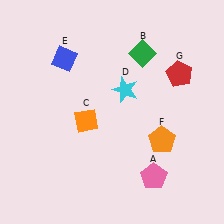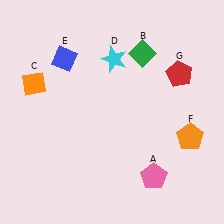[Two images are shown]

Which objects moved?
The objects that moved are: the orange diamond (C), the cyan star (D), the orange pentagon (F).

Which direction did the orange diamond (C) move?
The orange diamond (C) moved left.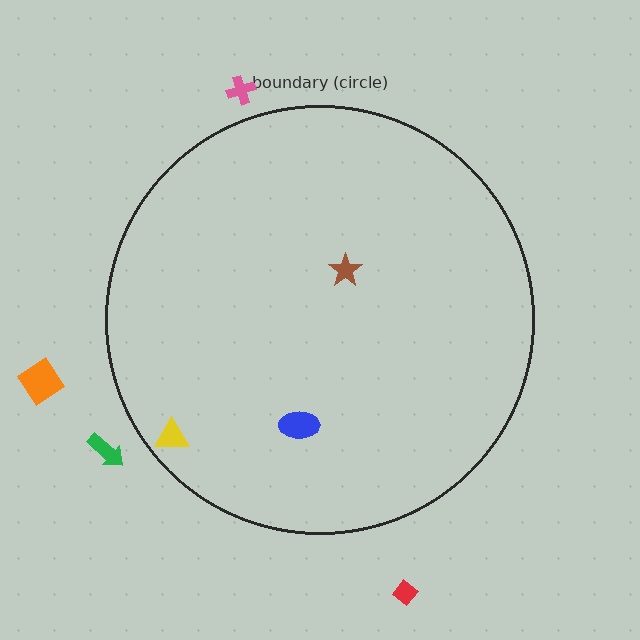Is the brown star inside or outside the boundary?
Inside.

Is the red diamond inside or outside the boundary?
Outside.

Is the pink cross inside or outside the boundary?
Outside.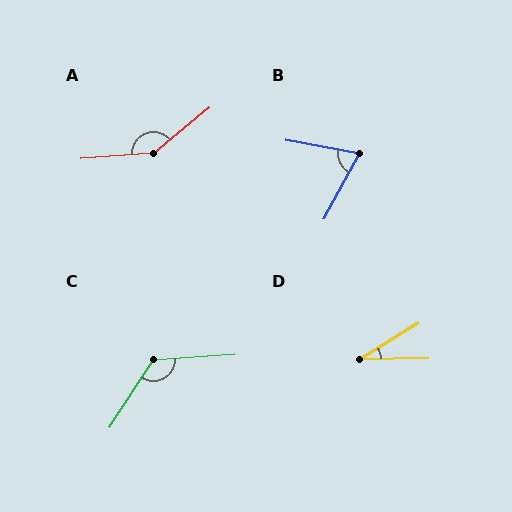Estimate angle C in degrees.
Approximately 126 degrees.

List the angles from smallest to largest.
D (31°), B (72°), C (126°), A (145°).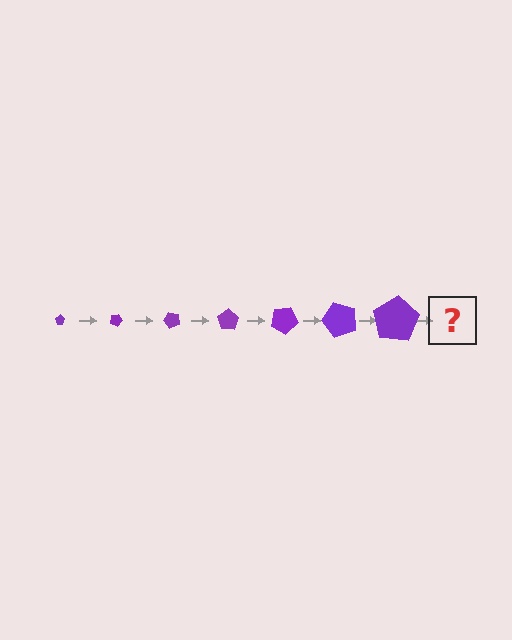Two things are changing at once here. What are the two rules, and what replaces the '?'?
The two rules are that the pentagon grows larger each step and it rotates 25 degrees each step. The '?' should be a pentagon, larger than the previous one and rotated 175 degrees from the start.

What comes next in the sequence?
The next element should be a pentagon, larger than the previous one and rotated 175 degrees from the start.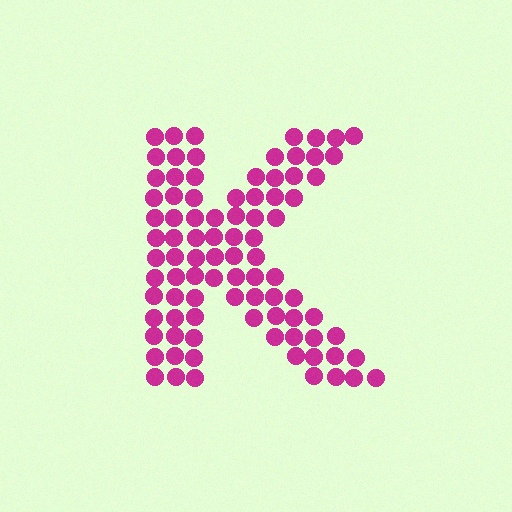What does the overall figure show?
The overall figure shows the letter K.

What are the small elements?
The small elements are circles.